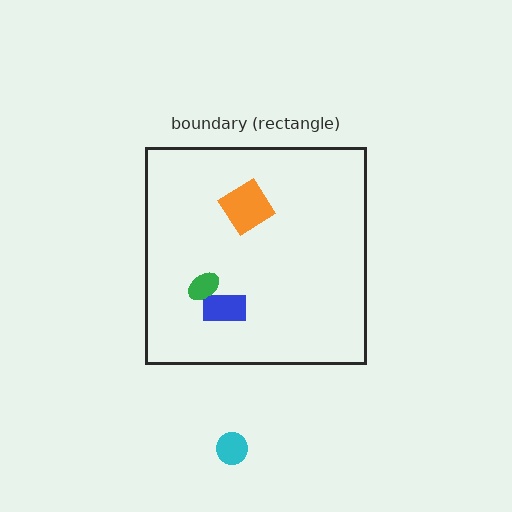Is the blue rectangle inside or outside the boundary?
Inside.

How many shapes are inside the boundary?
3 inside, 1 outside.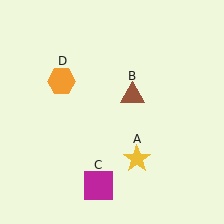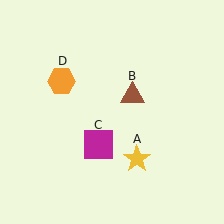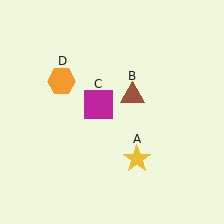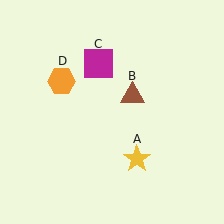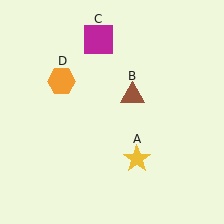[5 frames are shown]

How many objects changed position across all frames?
1 object changed position: magenta square (object C).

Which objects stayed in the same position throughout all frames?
Yellow star (object A) and brown triangle (object B) and orange hexagon (object D) remained stationary.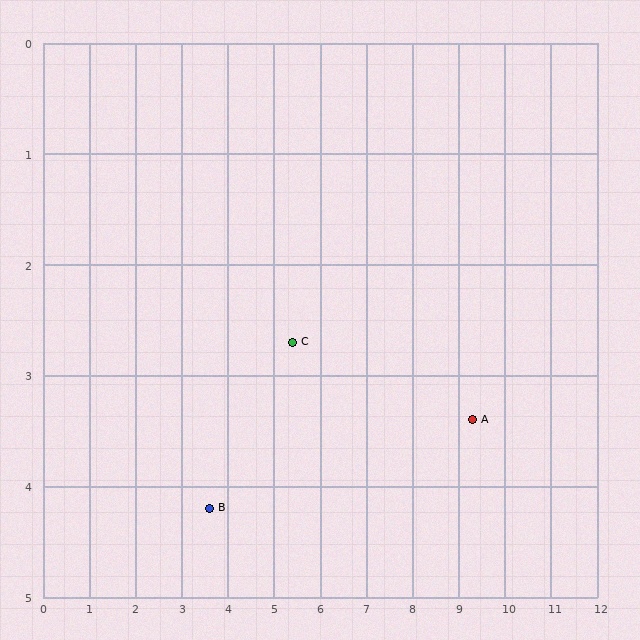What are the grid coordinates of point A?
Point A is at approximately (9.3, 3.4).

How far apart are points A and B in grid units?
Points A and B are about 5.8 grid units apart.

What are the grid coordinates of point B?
Point B is at approximately (3.6, 4.2).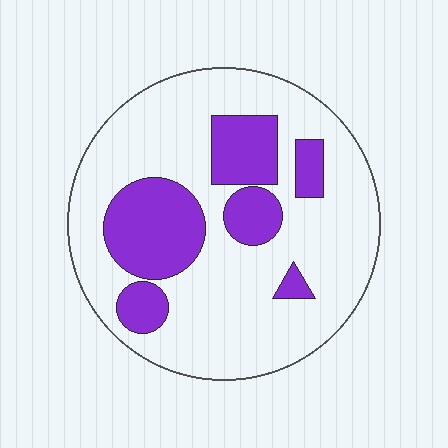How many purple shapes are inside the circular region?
6.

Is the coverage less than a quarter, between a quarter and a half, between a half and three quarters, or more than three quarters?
Between a quarter and a half.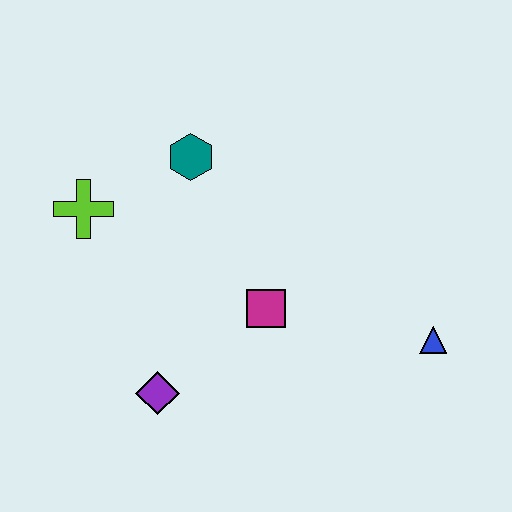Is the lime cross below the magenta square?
No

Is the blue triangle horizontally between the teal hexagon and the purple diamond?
No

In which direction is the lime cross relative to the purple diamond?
The lime cross is above the purple diamond.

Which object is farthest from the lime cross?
The blue triangle is farthest from the lime cross.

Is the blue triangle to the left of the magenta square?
No